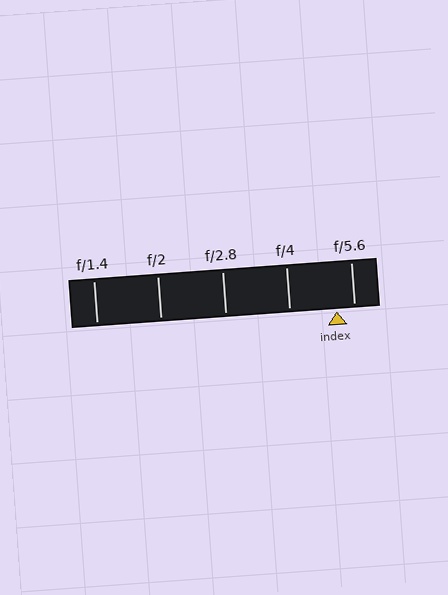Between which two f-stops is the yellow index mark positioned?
The index mark is between f/4 and f/5.6.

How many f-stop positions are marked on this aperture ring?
There are 5 f-stop positions marked.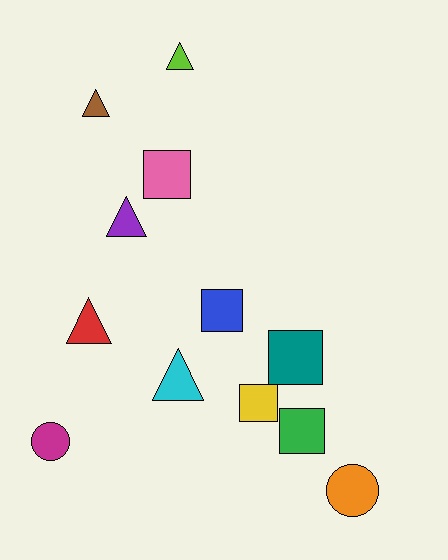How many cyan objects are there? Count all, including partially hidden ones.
There is 1 cyan object.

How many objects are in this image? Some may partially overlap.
There are 12 objects.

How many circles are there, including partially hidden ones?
There are 2 circles.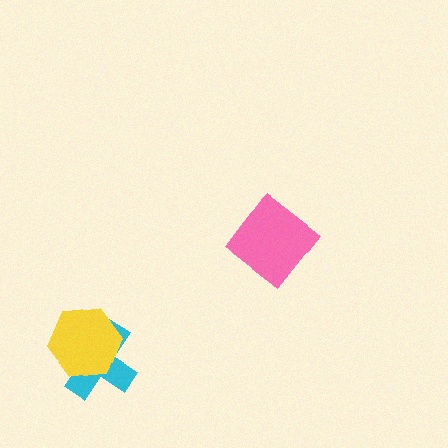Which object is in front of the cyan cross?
The yellow hexagon is in front of the cyan cross.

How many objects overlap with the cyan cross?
1 object overlaps with the cyan cross.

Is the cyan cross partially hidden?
Yes, it is partially covered by another shape.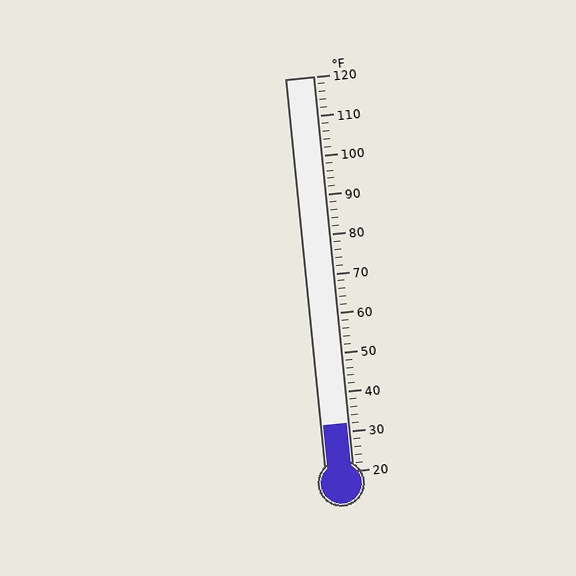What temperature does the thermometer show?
The thermometer shows approximately 32°F.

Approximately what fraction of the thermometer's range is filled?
The thermometer is filled to approximately 10% of its range.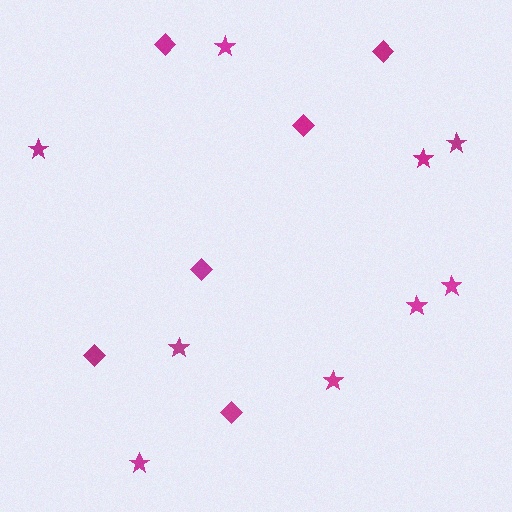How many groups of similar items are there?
There are 2 groups: one group of stars (9) and one group of diamonds (6).